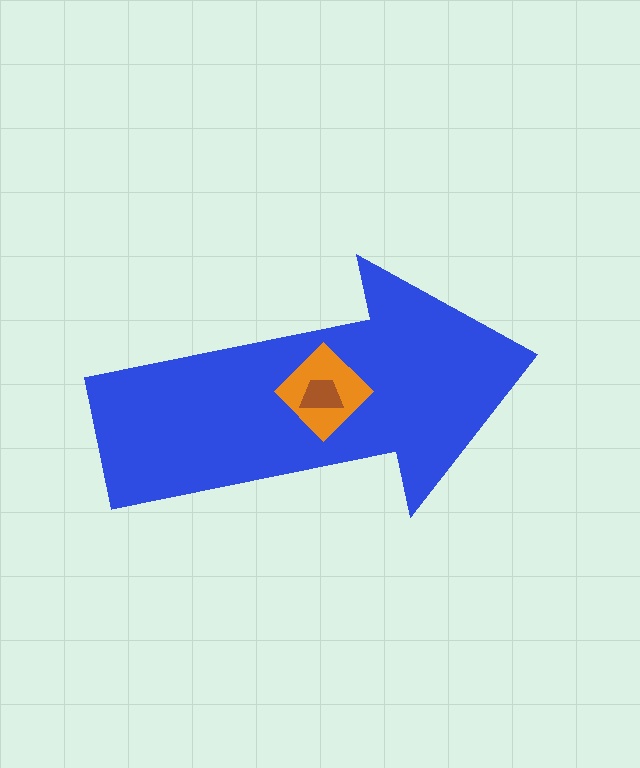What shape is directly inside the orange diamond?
The brown trapezoid.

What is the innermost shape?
The brown trapezoid.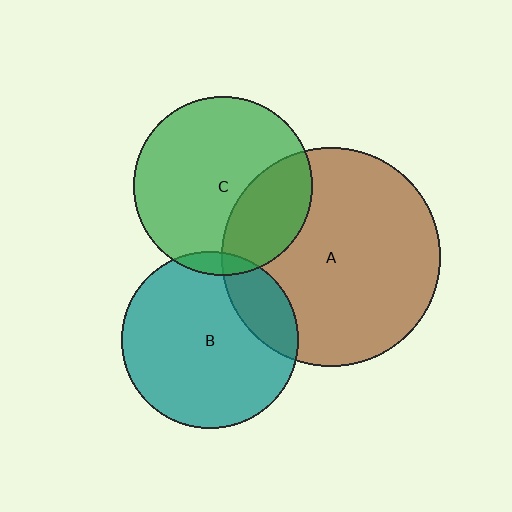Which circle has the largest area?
Circle A (brown).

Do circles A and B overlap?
Yes.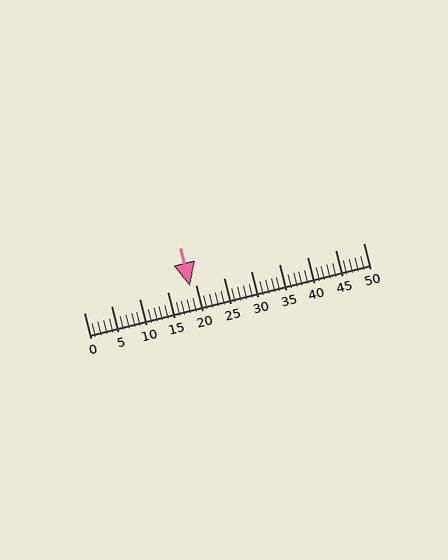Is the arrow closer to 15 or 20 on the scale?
The arrow is closer to 20.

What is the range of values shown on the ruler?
The ruler shows values from 0 to 50.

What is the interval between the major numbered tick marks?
The major tick marks are spaced 5 units apart.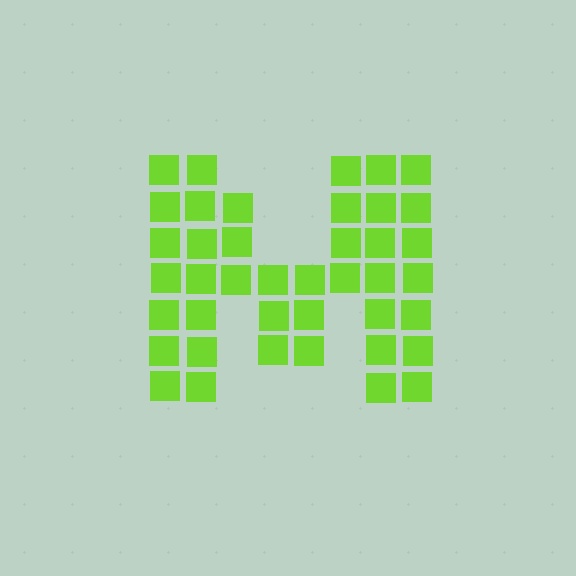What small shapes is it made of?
It is made of small squares.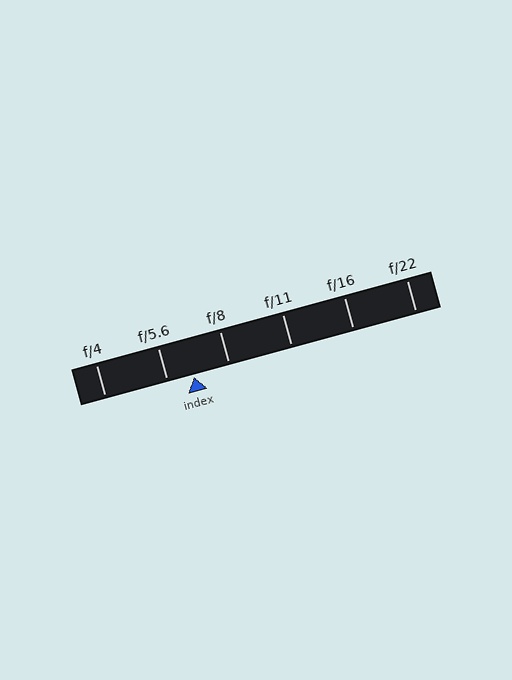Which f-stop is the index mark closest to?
The index mark is closest to f/5.6.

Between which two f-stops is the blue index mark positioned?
The index mark is between f/5.6 and f/8.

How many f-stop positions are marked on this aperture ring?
There are 6 f-stop positions marked.